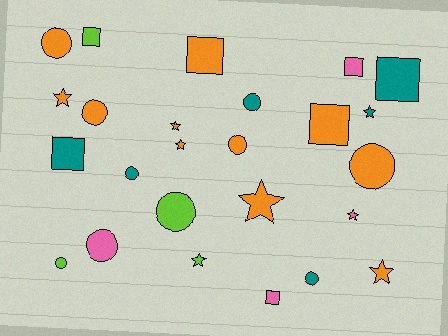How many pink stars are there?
There is 1 pink star.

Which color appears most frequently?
Orange, with 11 objects.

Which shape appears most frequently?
Circle, with 10 objects.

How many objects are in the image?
There are 25 objects.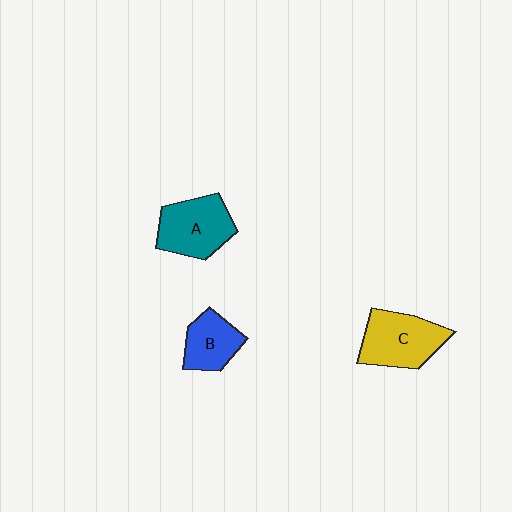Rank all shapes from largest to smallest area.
From largest to smallest: C (yellow), A (teal), B (blue).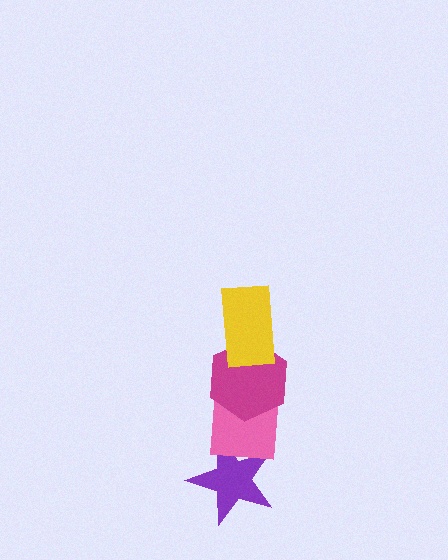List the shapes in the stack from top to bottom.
From top to bottom: the yellow rectangle, the magenta hexagon, the pink square, the purple star.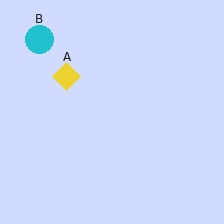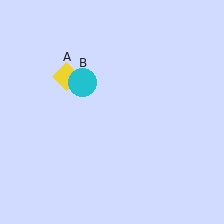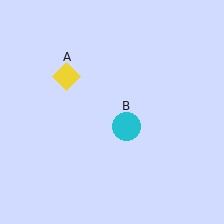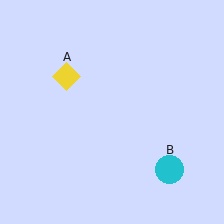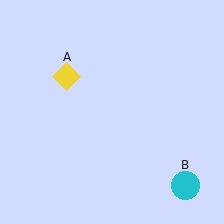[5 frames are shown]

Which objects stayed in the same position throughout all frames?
Yellow diamond (object A) remained stationary.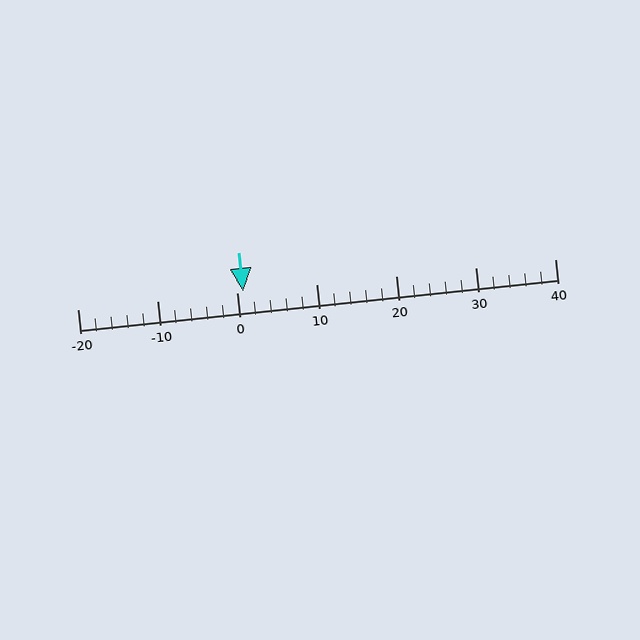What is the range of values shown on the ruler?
The ruler shows values from -20 to 40.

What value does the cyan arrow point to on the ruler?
The cyan arrow points to approximately 1.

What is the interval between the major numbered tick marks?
The major tick marks are spaced 10 units apart.